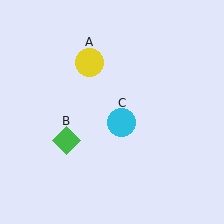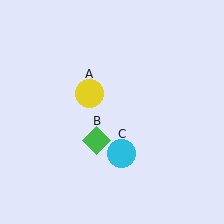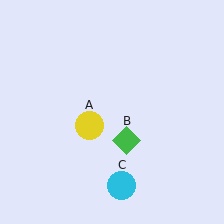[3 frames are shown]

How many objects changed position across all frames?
3 objects changed position: yellow circle (object A), green diamond (object B), cyan circle (object C).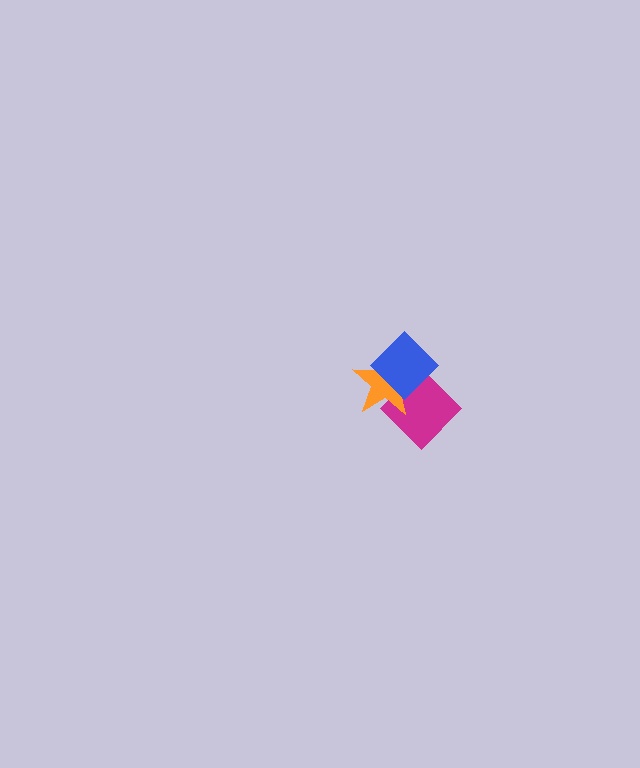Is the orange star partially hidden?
Yes, it is partially covered by another shape.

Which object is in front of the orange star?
The blue diamond is in front of the orange star.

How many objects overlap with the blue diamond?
2 objects overlap with the blue diamond.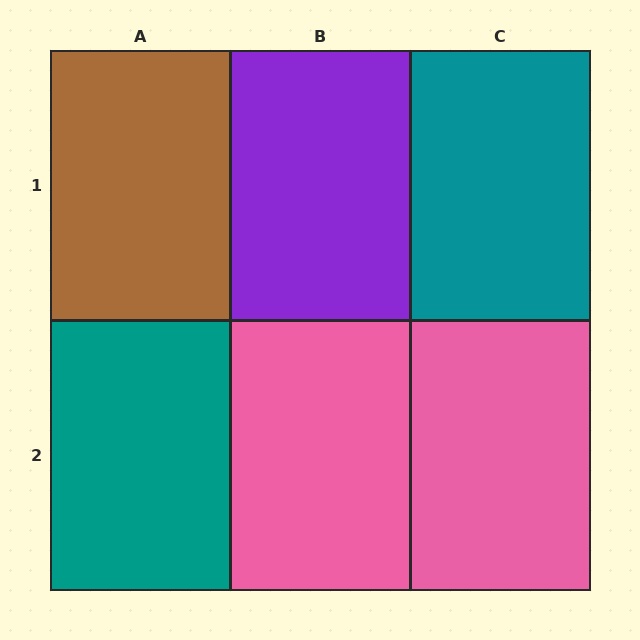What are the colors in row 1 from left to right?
Brown, purple, teal.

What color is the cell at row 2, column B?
Pink.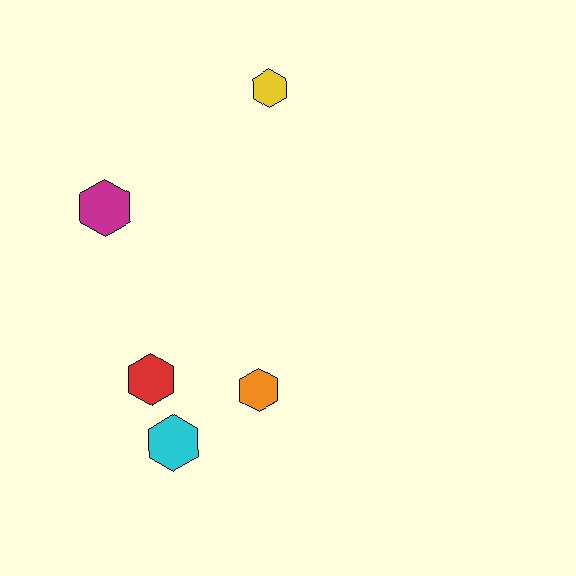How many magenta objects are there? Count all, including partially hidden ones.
There is 1 magenta object.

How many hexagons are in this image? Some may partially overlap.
There are 5 hexagons.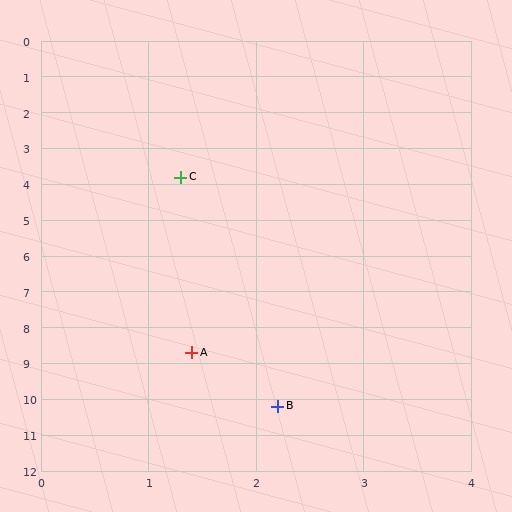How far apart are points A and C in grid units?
Points A and C are about 4.9 grid units apart.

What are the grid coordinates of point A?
Point A is at approximately (1.4, 8.7).